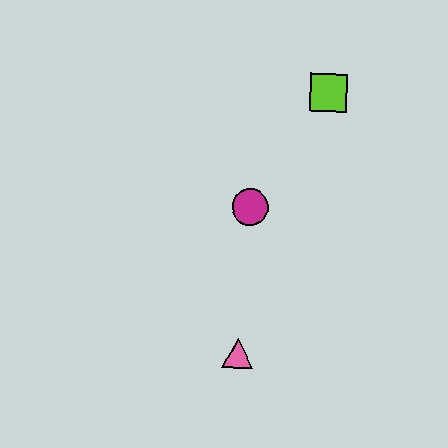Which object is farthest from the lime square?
The pink triangle is farthest from the lime square.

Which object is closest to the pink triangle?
The magenta circle is closest to the pink triangle.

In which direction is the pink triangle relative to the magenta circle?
The pink triangle is below the magenta circle.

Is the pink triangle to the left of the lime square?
Yes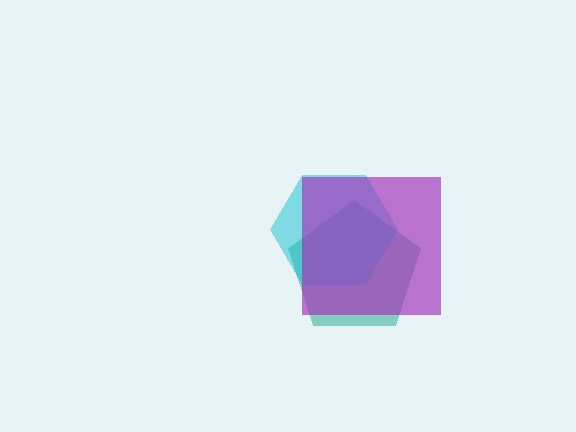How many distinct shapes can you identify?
There are 3 distinct shapes: a teal pentagon, a cyan hexagon, a purple square.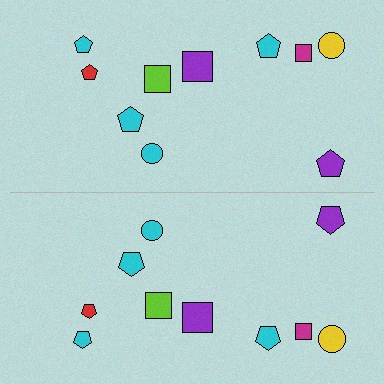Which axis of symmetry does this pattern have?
The pattern has a horizontal axis of symmetry running through the center of the image.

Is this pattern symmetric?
Yes, this pattern has bilateral (reflection) symmetry.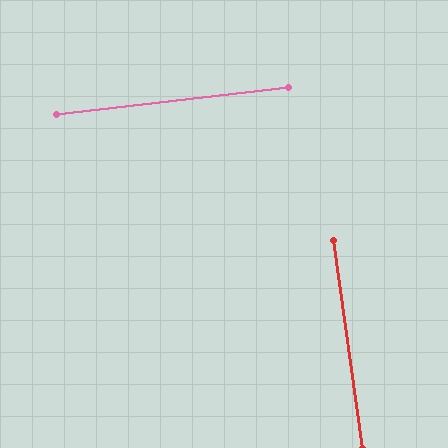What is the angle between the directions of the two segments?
Approximately 89 degrees.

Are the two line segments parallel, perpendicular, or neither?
Perpendicular — they meet at approximately 89°.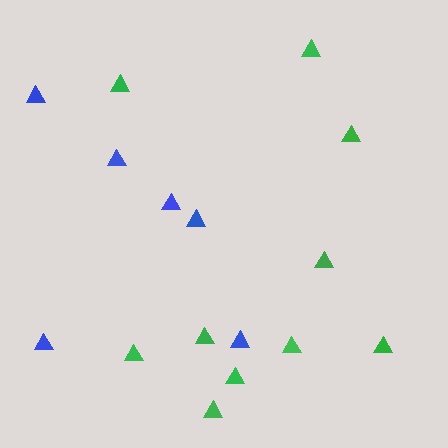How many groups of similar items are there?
There are 2 groups: one group of blue triangles (6) and one group of green triangles (10).